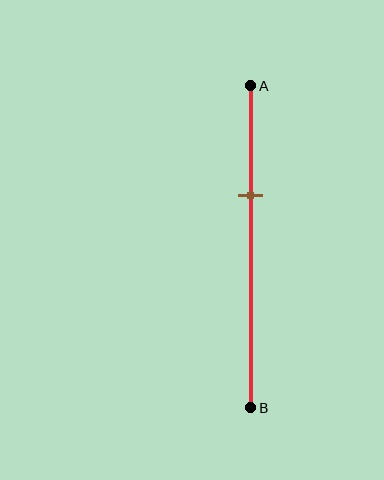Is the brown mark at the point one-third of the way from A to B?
Yes, the mark is approximately at the one-third point.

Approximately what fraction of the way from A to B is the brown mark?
The brown mark is approximately 35% of the way from A to B.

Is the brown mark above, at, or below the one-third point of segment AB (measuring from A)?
The brown mark is approximately at the one-third point of segment AB.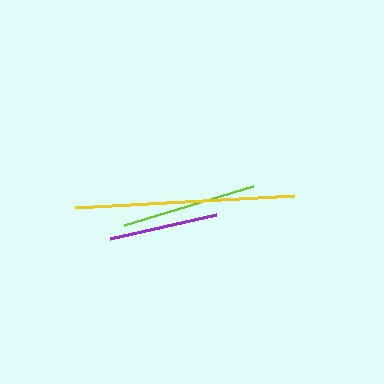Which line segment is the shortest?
The purple line is the shortest at approximately 109 pixels.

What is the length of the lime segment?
The lime segment is approximately 135 pixels long.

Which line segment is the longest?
The yellow line is the longest at approximately 220 pixels.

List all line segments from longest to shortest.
From longest to shortest: yellow, lime, purple.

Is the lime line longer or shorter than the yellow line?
The yellow line is longer than the lime line.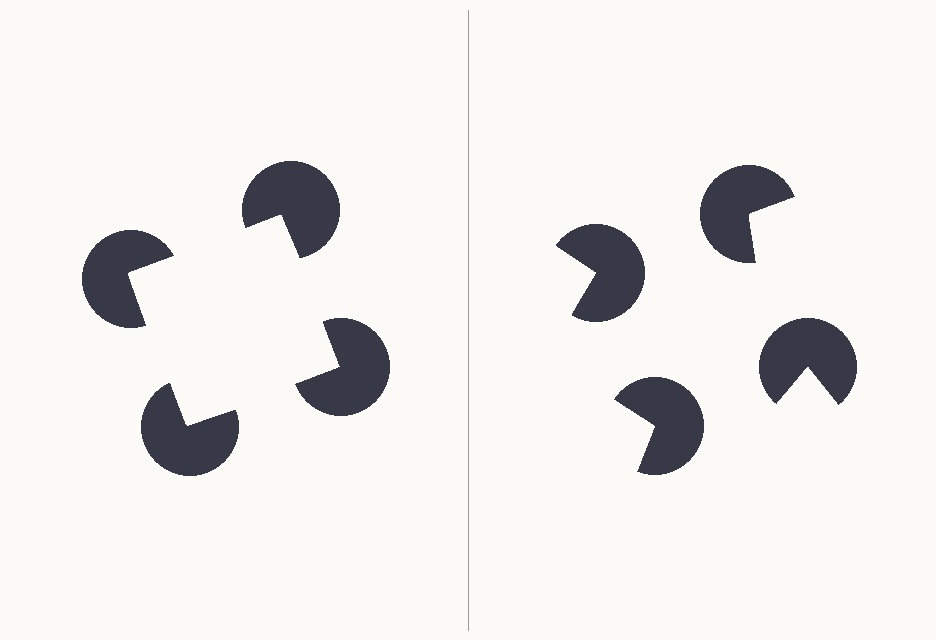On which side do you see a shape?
An illusory square appears on the left side. On the right side the wedge cuts are rotated, so no coherent shape forms.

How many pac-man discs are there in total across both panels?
8 — 4 on each side.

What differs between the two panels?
The pac-man discs are positioned identically on both sides; only the wedge orientations differ. On the left they align to a square; on the right they are misaligned.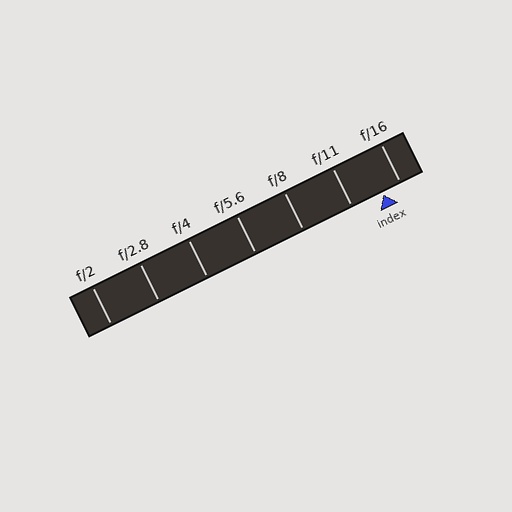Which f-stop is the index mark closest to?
The index mark is closest to f/16.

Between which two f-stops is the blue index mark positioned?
The index mark is between f/11 and f/16.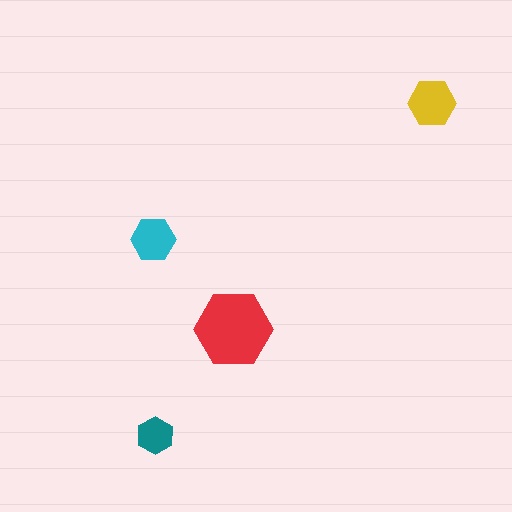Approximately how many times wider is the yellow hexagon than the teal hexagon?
About 1.5 times wider.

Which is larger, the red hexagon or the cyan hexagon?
The red one.